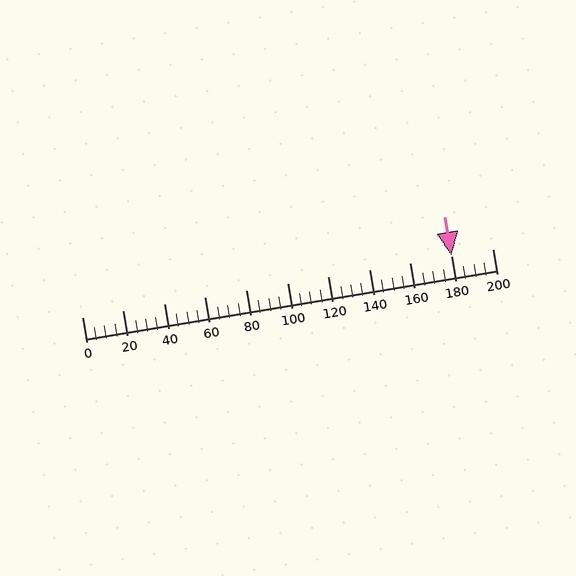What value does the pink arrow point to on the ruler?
The pink arrow points to approximately 180.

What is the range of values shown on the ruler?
The ruler shows values from 0 to 200.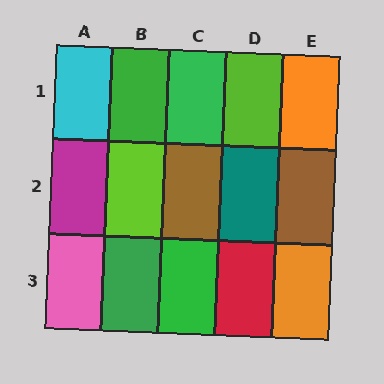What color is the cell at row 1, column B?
Green.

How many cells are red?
1 cell is red.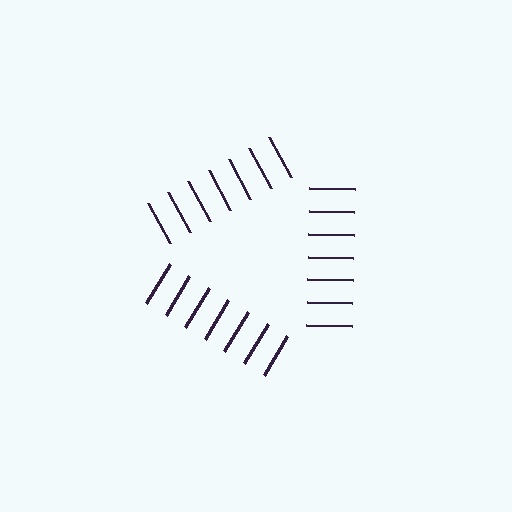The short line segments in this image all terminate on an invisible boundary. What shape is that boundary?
An illusory triangle — the line segments terminate on its edges but no continuous stroke is drawn.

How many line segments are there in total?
21 — 7 along each of the 3 edges.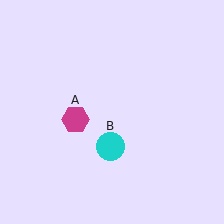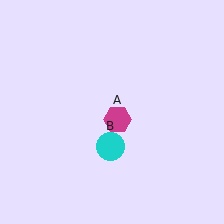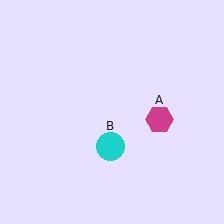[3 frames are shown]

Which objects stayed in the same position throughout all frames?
Cyan circle (object B) remained stationary.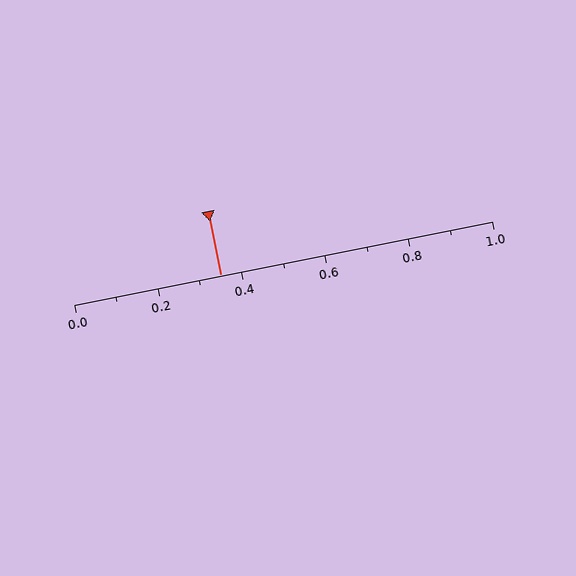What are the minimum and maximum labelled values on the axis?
The axis runs from 0.0 to 1.0.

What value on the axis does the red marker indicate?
The marker indicates approximately 0.35.